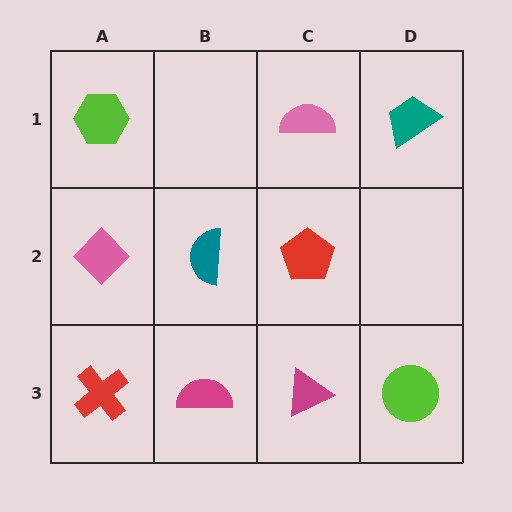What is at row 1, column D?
A teal trapezoid.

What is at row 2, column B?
A teal semicircle.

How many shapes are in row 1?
3 shapes.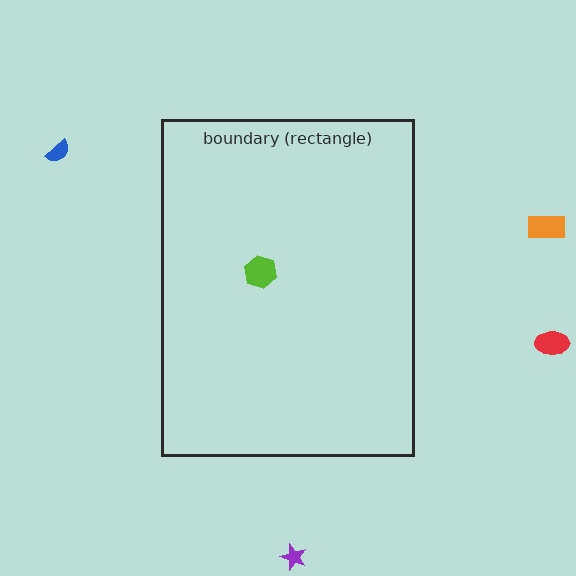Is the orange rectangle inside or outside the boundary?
Outside.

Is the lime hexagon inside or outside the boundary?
Inside.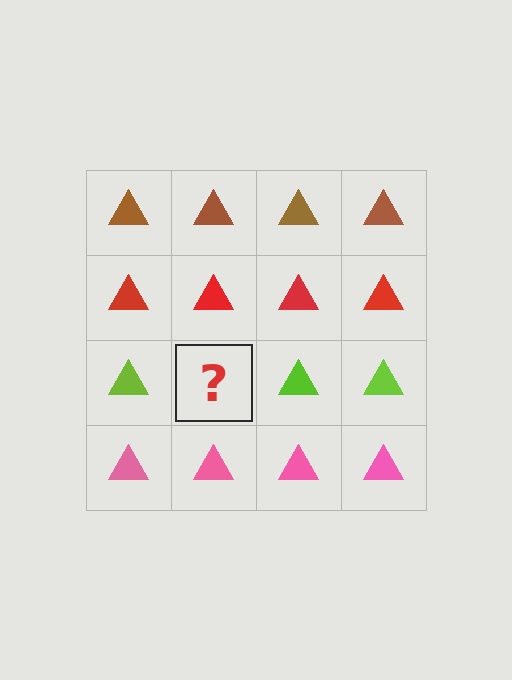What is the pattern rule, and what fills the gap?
The rule is that each row has a consistent color. The gap should be filled with a lime triangle.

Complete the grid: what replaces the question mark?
The question mark should be replaced with a lime triangle.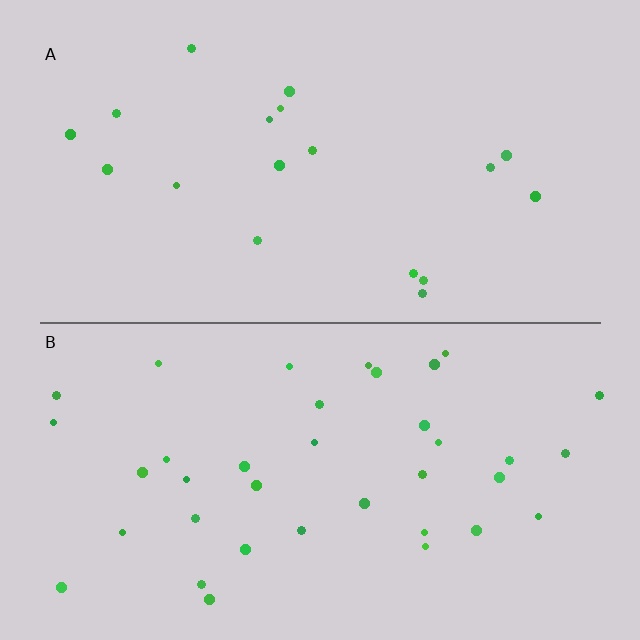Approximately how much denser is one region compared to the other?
Approximately 2.0× — region B over region A.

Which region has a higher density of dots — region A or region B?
B (the bottom).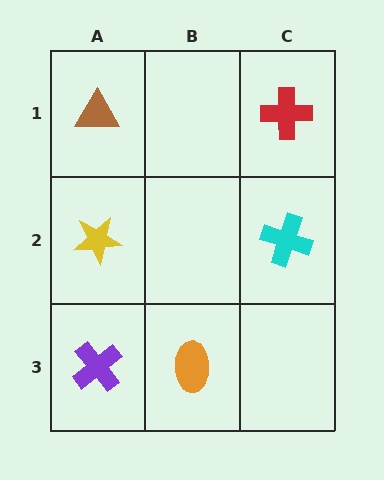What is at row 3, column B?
An orange ellipse.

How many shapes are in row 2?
2 shapes.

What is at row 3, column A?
A purple cross.